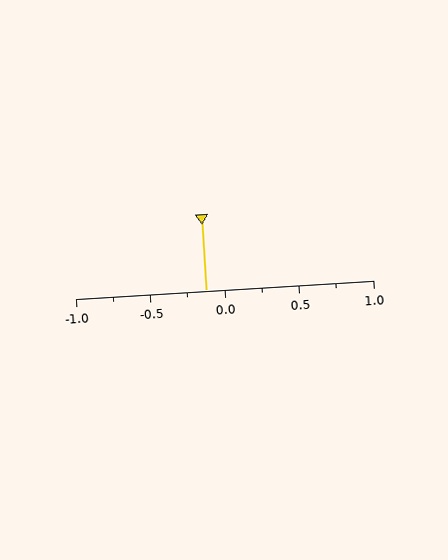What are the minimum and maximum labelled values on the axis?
The axis runs from -1.0 to 1.0.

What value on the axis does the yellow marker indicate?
The marker indicates approximately -0.12.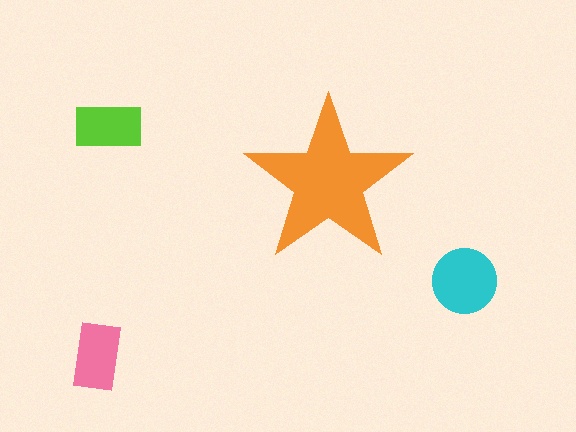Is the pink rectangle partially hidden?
No, the pink rectangle is fully visible.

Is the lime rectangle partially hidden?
No, the lime rectangle is fully visible.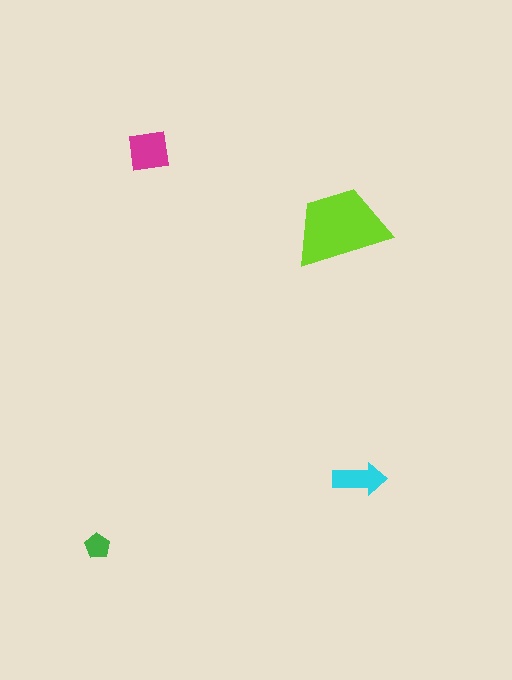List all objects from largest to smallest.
The lime trapezoid, the magenta square, the cyan arrow, the green pentagon.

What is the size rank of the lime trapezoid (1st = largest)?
1st.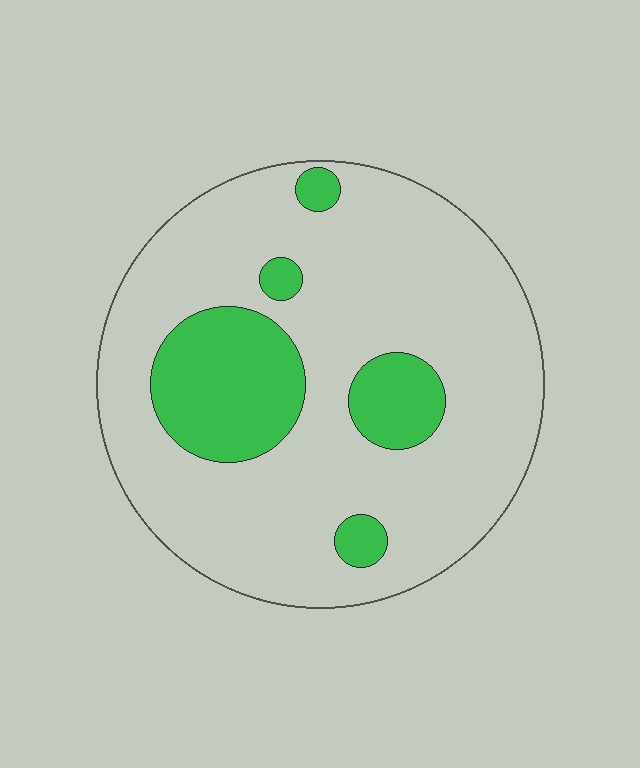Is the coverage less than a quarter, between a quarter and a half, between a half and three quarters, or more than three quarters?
Less than a quarter.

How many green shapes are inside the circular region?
5.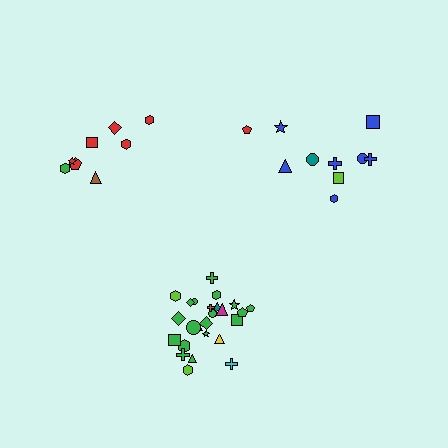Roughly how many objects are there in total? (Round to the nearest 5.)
Roughly 45 objects in total.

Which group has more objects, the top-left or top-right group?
The top-right group.